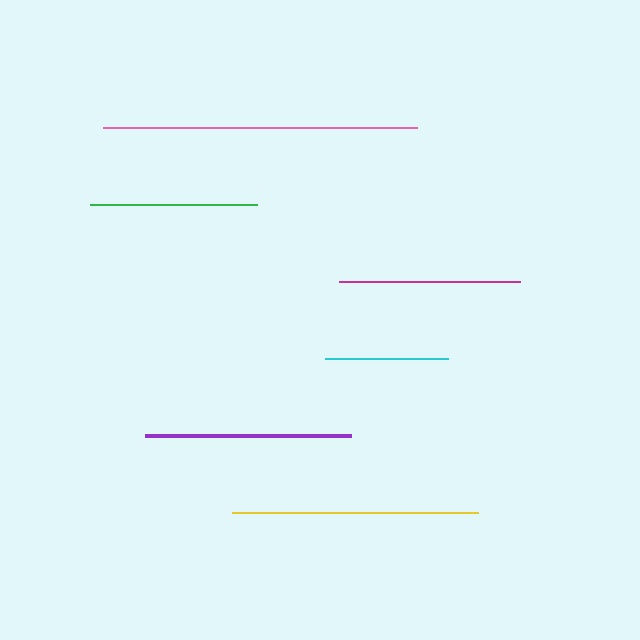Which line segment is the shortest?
The cyan line is the shortest at approximately 123 pixels.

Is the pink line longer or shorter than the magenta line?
The pink line is longer than the magenta line.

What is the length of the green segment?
The green segment is approximately 168 pixels long.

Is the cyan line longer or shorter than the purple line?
The purple line is longer than the cyan line.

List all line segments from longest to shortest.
From longest to shortest: pink, yellow, purple, magenta, green, cyan.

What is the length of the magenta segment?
The magenta segment is approximately 181 pixels long.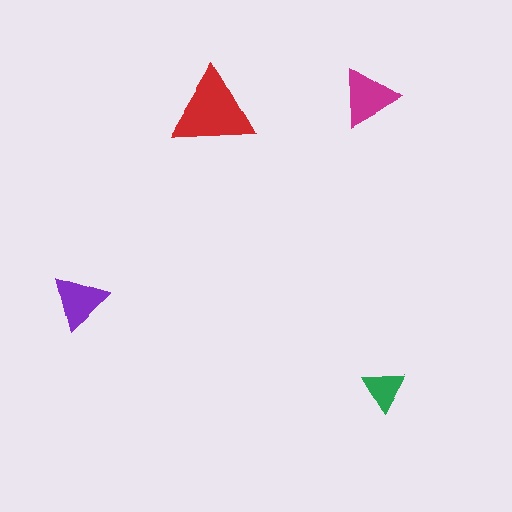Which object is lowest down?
The green triangle is bottommost.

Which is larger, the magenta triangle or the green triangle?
The magenta one.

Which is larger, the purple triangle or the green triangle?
The purple one.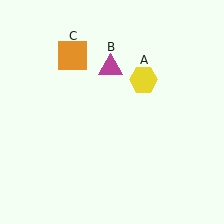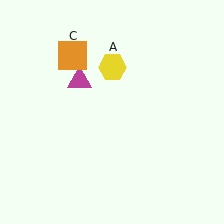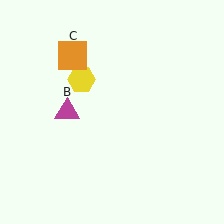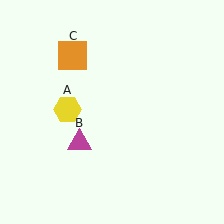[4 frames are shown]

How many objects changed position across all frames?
2 objects changed position: yellow hexagon (object A), magenta triangle (object B).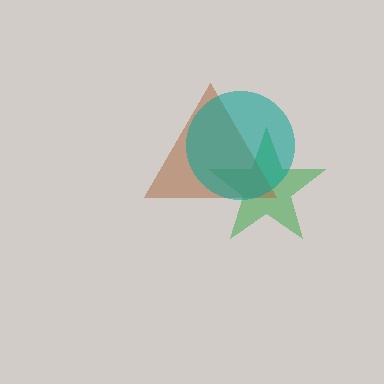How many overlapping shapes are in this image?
There are 3 overlapping shapes in the image.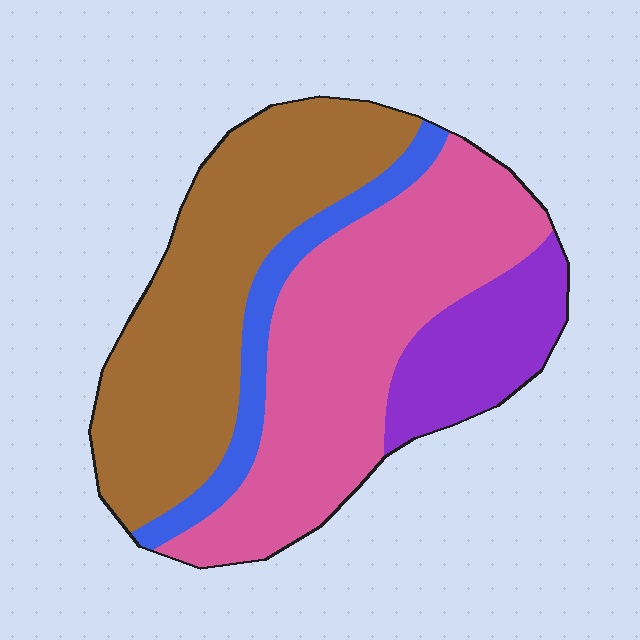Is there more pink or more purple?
Pink.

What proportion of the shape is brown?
Brown takes up about three eighths (3/8) of the shape.